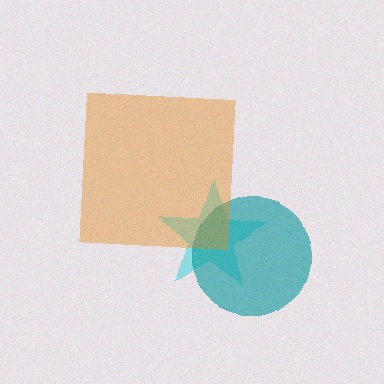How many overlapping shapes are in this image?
There are 3 overlapping shapes in the image.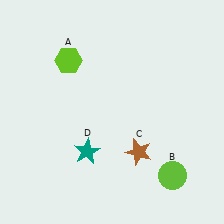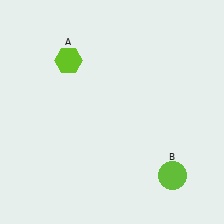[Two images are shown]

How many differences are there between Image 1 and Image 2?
There are 2 differences between the two images.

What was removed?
The brown star (C), the teal star (D) were removed in Image 2.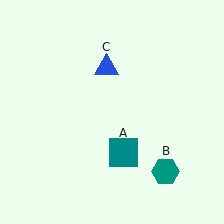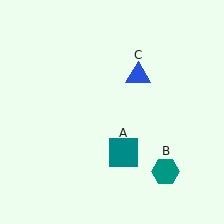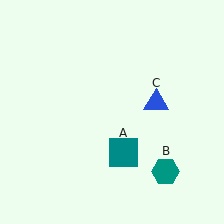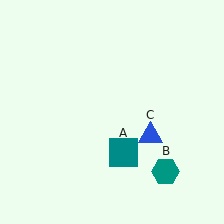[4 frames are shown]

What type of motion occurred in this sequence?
The blue triangle (object C) rotated clockwise around the center of the scene.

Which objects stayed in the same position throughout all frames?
Teal square (object A) and teal hexagon (object B) remained stationary.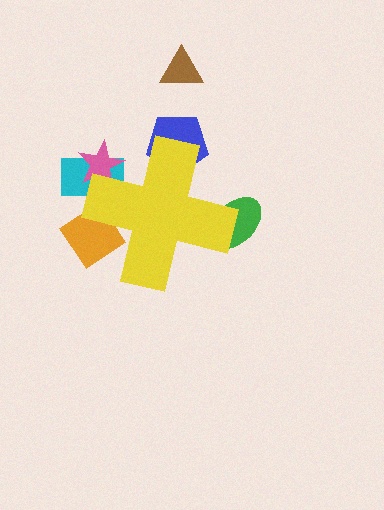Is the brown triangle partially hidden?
No, the brown triangle is fully visible.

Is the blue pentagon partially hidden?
Yes, the blue pentagon is partially hidden behind the yellow cross.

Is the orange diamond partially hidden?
Yes, the orange diamond is partially hidden behind the yellow cross.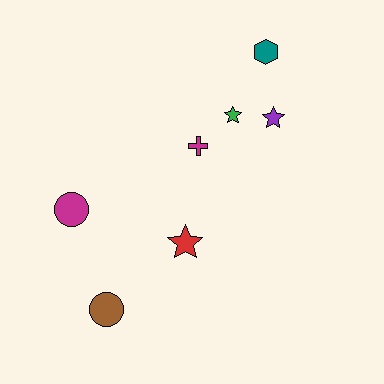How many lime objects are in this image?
There are no lime objects.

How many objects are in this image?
There are 7 objects.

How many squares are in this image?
There are no squares.